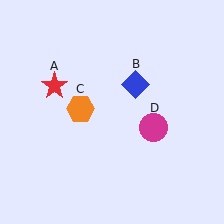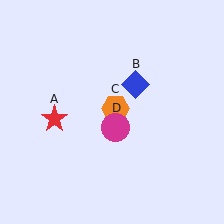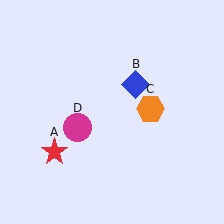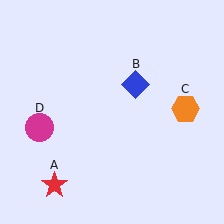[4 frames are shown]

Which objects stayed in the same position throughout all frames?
Blue diamond (object B) remained stationary.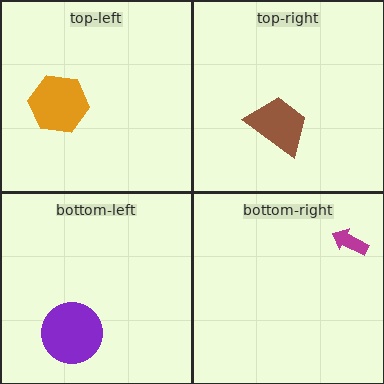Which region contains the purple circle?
The bottom-left region.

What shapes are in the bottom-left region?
The purple circle.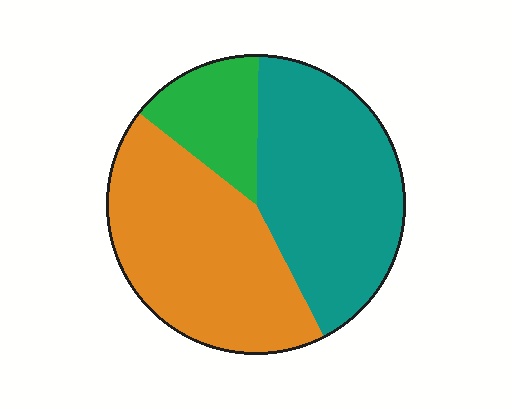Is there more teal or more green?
Teal.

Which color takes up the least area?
Green, at roughly 15%.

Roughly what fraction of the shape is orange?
Orange covers 43% of the shape.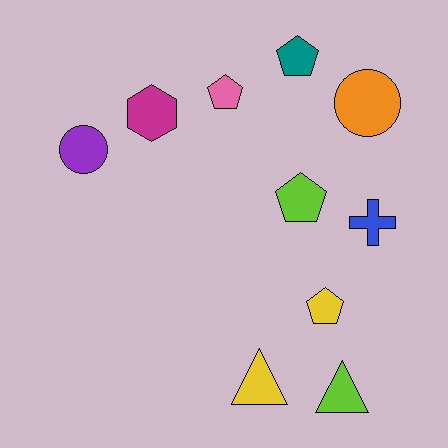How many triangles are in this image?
There are 2 triangles.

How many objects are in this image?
There are 10 objects.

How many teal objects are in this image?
There is 1 teal object.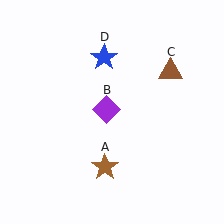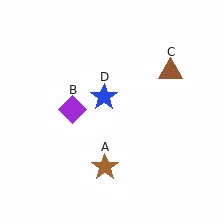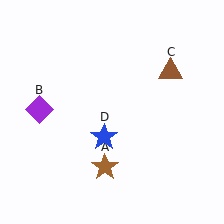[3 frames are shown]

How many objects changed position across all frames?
2 objects changed position: purple diamond (object B), blue star (object D).